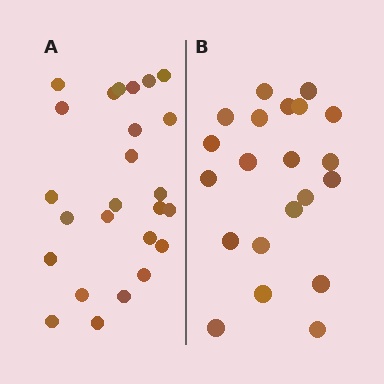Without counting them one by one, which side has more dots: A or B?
Region A (the left region) has more dots.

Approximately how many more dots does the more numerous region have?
Region A has about 4 more dots than region B.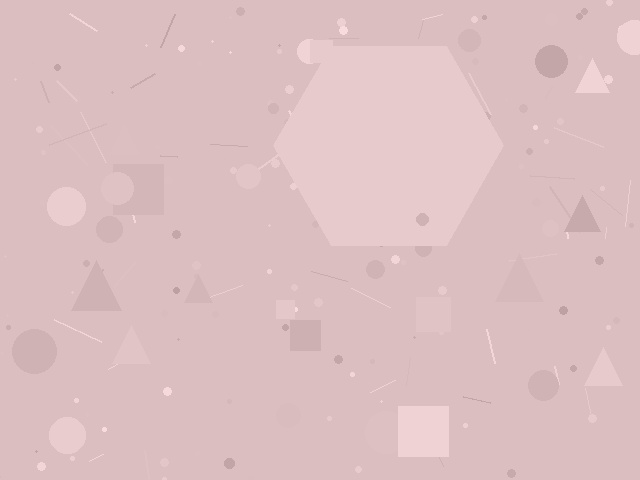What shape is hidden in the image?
A hexagon is hidden in the image.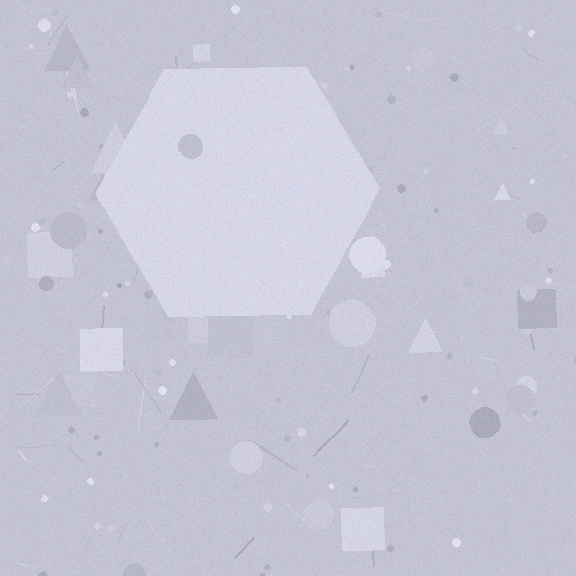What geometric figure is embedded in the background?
A hexagon is embedded in the background.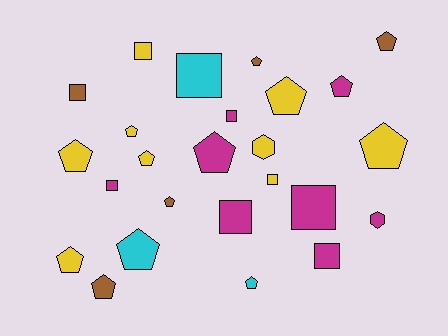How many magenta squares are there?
There are 5 magenta squares.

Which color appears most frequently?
Yellow, with 9 objects.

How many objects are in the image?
There are 25 objects.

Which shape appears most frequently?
Pentagon, with 14 objects.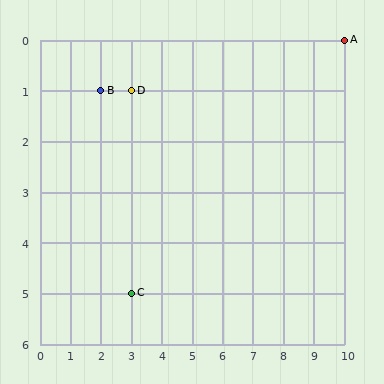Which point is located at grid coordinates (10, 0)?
Point A is at (10, 0).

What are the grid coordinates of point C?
Point C is at grid coordinates (3, 5).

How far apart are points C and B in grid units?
Points C and B are 1 column and 4 rows apart (about 4.1 grid units diagonally).